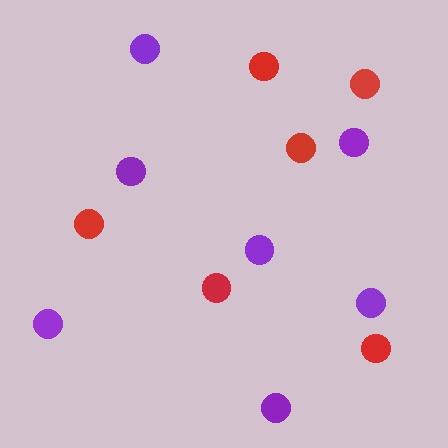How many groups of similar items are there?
There are 2 groups: one group of red circles (6) and one group of purple circles (7).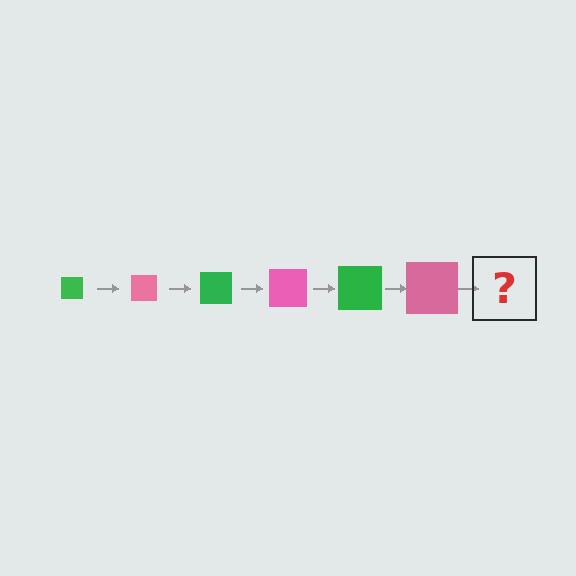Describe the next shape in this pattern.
It should be a green square, larger than the previous one.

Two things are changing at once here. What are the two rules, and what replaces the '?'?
The two rules are that the square grows larger each step and the color cycles through green and pink. The '?' should be a green square, larger than the previous one.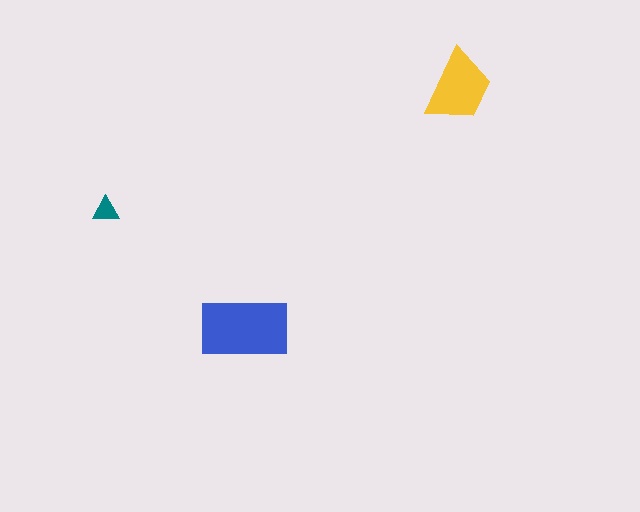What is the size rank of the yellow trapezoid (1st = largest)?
2nd.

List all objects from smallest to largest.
The teal triangle, the yellow trapezoid, the blue rectangle.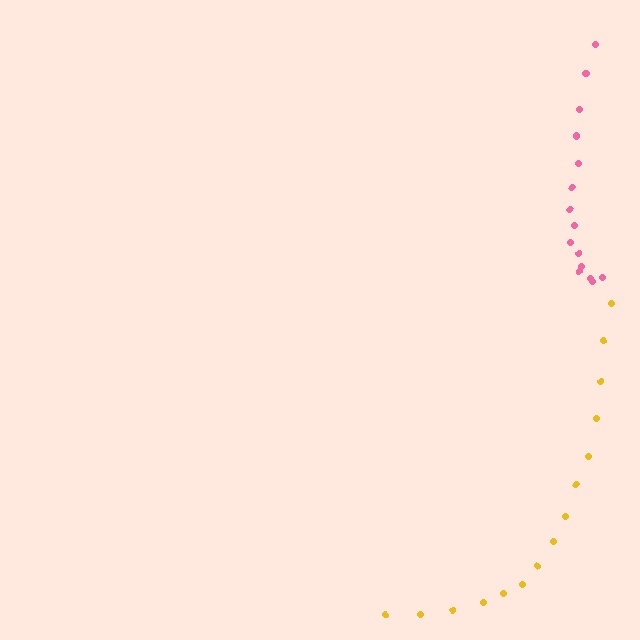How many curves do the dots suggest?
There are 2 distinct paths.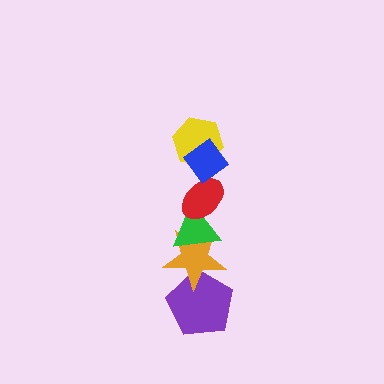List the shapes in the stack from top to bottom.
From top to bottom: the blue diamond, the yellow hexagon, the red ellipse, the green triangle, the orange star, the purple pentagon.